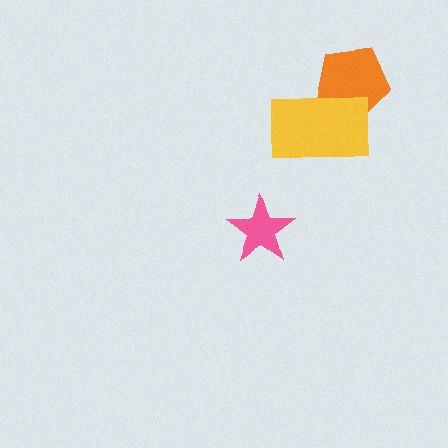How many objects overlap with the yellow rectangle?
1 object overlaps with the yellow rectangle.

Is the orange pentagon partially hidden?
Yes, it is partially covered by another shape.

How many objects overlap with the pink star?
0 objects overlap with the pink star.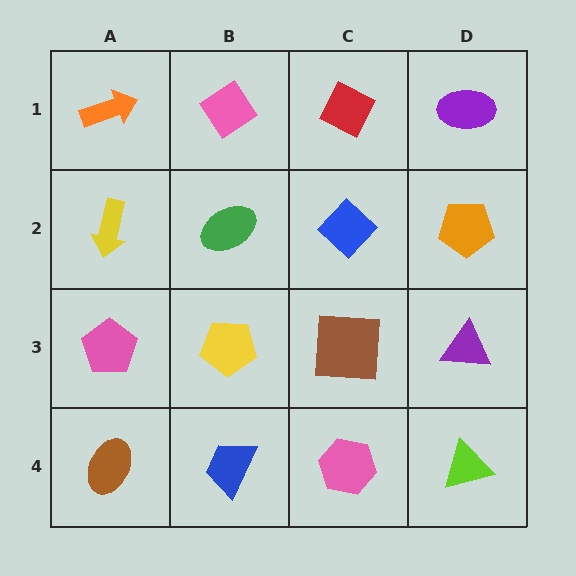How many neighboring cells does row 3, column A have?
3.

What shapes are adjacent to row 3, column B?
A green ellipse (row 2, column B), a blue trapezoid (row 4, column B), a pink pentagon (row 3, column A), a brown square (row 3, column C).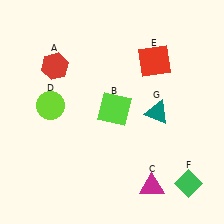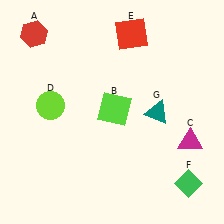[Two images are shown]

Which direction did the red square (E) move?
The red square (E) moved up.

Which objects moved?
The objects that moved are: the red hexagon (A), the magenta triangle (C), the red square (E).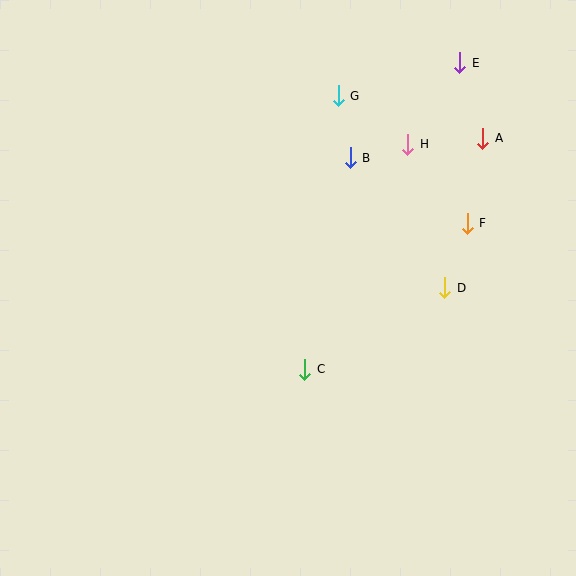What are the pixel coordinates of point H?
Point H is at (408, 144).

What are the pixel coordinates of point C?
Point C is at (305, 369).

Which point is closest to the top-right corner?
Point E is closest to the top-right corner.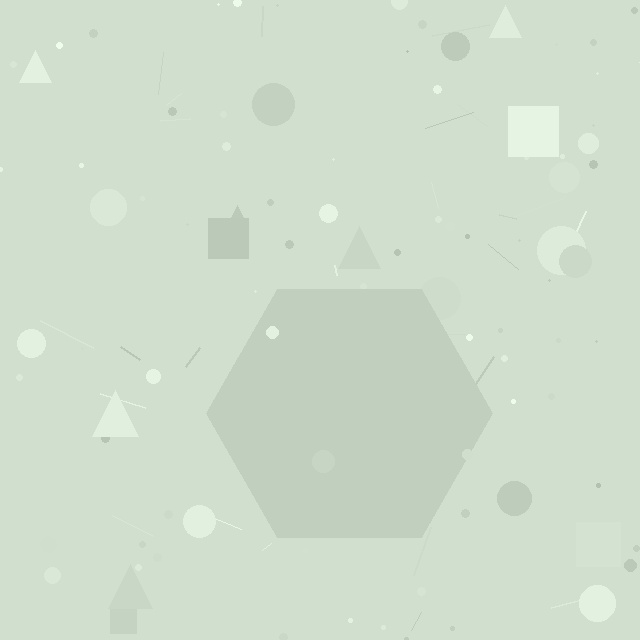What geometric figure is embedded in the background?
A hexagon is embedded in the background.